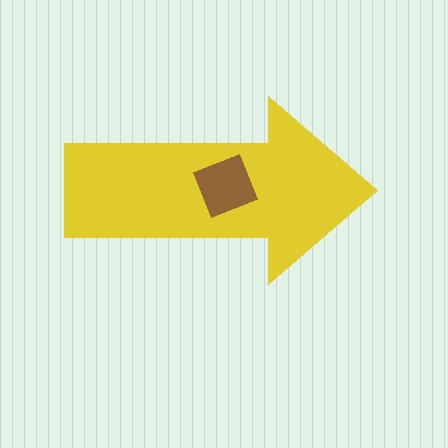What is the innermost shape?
The brown diamond.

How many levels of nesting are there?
2.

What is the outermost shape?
The yellow arrow.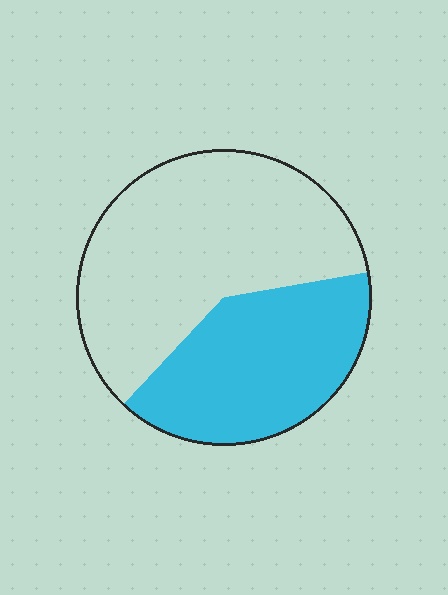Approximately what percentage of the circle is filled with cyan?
Approximately 40%.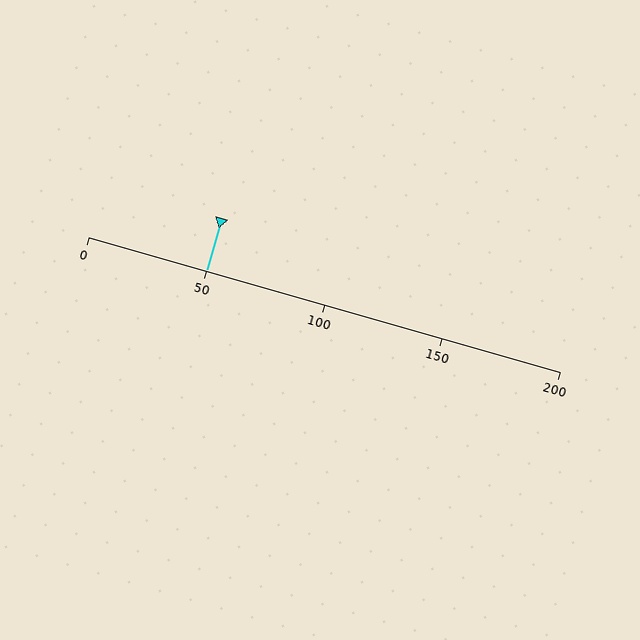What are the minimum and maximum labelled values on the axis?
The axis runs from 0 to 200.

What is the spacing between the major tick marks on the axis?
The major ticks are spaced 50 apart.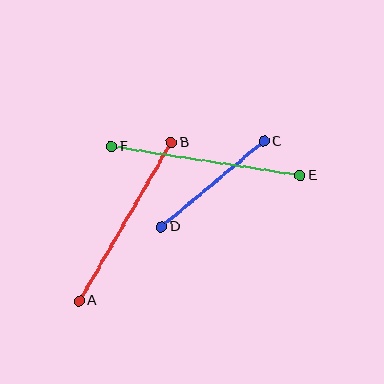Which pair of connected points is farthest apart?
Points E and F are farthest apart.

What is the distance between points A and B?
The distance is approximately 183 pixels.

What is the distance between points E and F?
The distance is approximately 191 pixels.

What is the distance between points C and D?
The distance is approximately 134 pixels.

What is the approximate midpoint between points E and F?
The midpoint is at approximately (206, 161) pixels.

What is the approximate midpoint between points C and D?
The midpoint is at approximately (213, 184) pixels.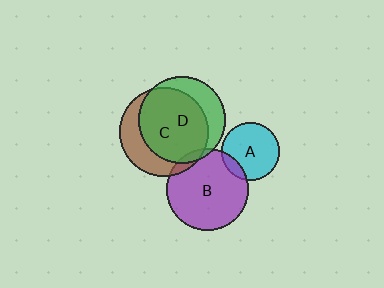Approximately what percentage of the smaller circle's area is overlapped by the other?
Approximately 70%.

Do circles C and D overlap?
Yes.